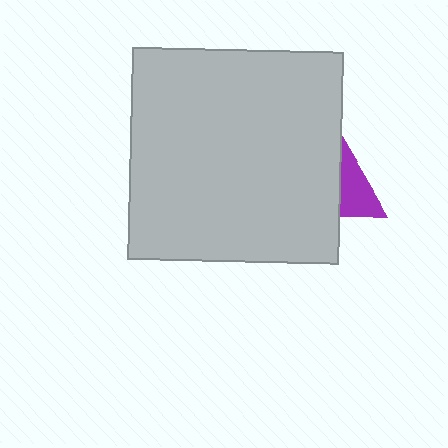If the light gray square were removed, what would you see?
You would see the complete purple triangle.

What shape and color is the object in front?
The object in front is a light gray square.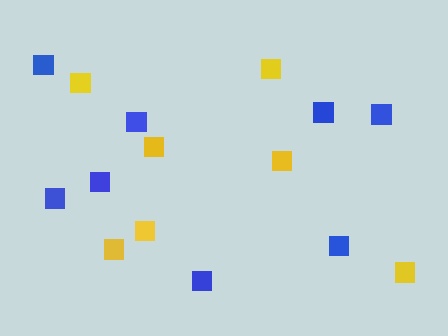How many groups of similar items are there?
There are 2 groups: one group of yellow squares (7) and one group of blue squares (8).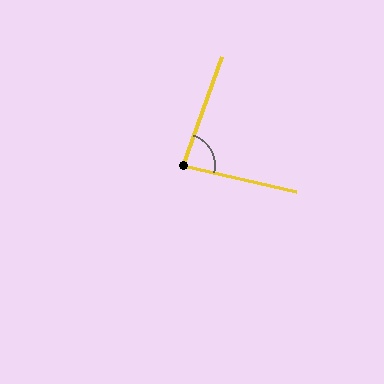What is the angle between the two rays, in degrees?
Approximately 83 degrees.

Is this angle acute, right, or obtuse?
It is acute.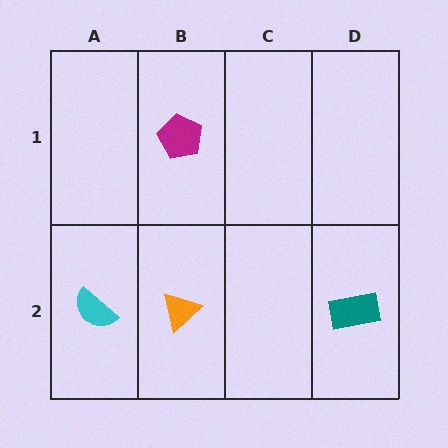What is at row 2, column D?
A teal rectangle.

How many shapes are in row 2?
3 shapes.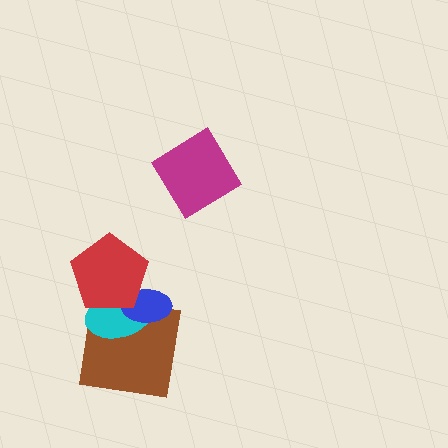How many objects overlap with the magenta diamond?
0 objects overlap with the magenta diamond.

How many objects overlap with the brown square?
3 objects overlap with the brown square.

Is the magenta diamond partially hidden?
No, no other shape covers it.